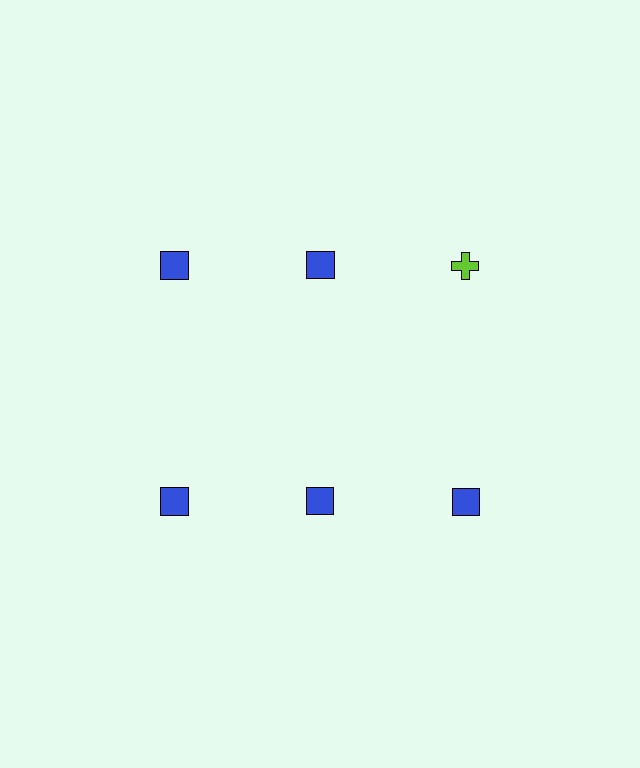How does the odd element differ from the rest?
It differs in both color (lime instead of blue) and shape (cross instead of square).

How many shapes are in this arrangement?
There are 6 shapes arranged in a grid pattern.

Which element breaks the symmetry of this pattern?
The lime cross in the top row, center column breaks the symmetry. All other shapes are blue squares.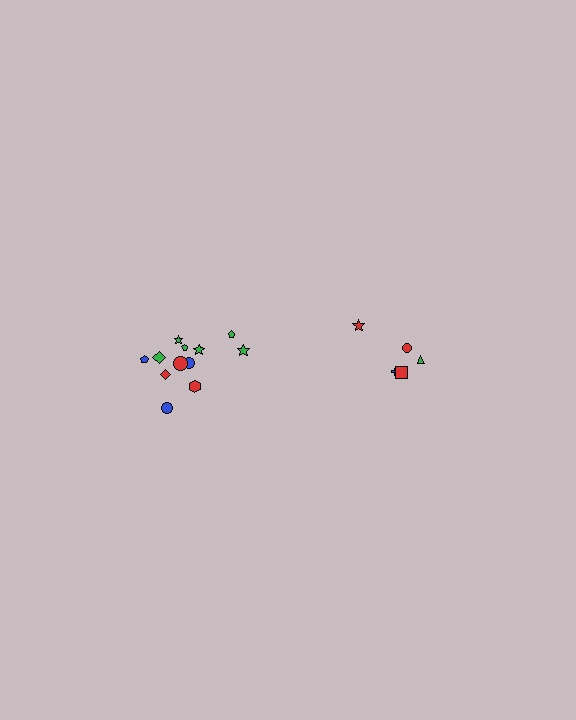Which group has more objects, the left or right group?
The left group.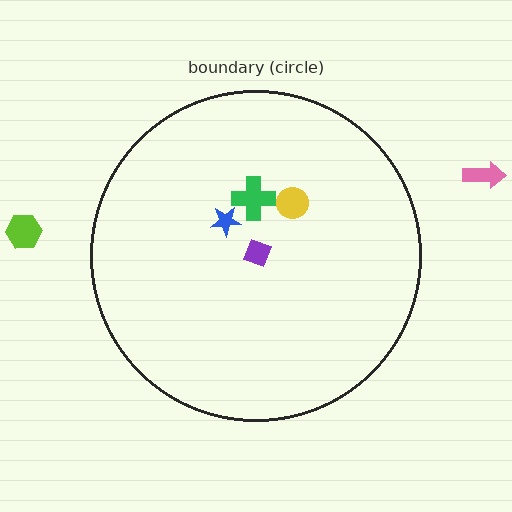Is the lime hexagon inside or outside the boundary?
Outside.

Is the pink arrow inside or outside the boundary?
Outside.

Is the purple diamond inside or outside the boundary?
Inside.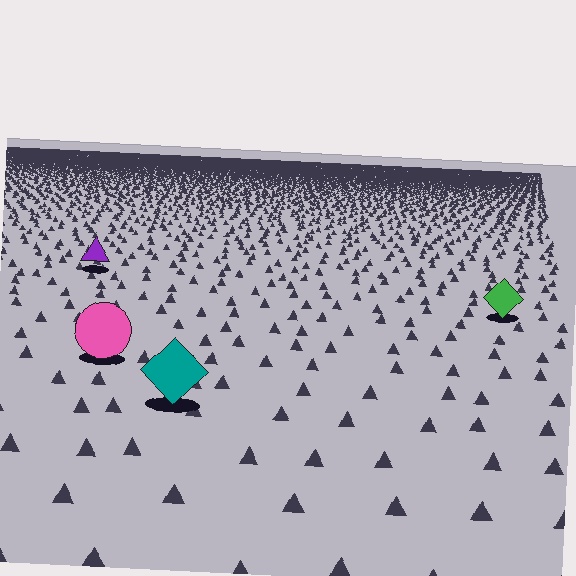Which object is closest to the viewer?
The teal diamond is closest. The texture marks near it are larger and more spread out.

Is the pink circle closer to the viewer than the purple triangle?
Yes. The pink circle is closer — you can tell from the texture gradient: the ground texture is coarser near it.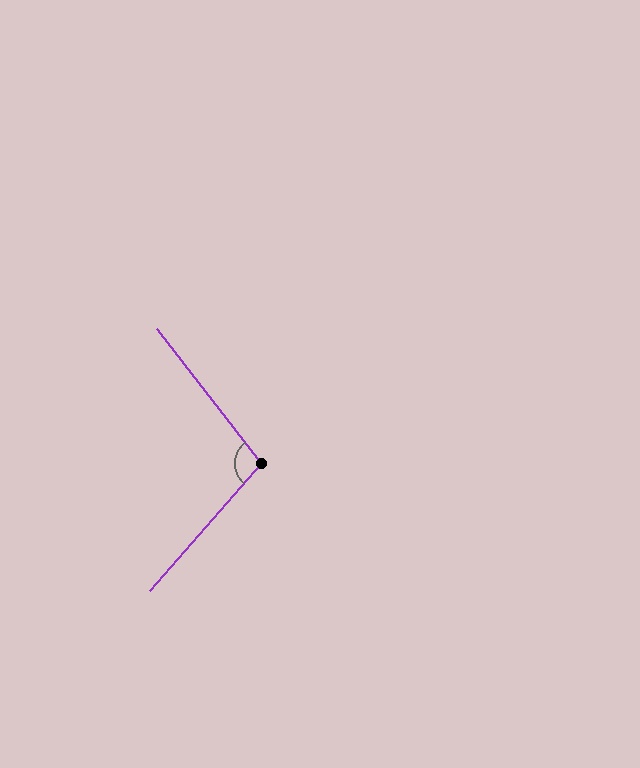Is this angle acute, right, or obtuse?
It is obtuse.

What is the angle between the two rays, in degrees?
Approximately 101 degrees.